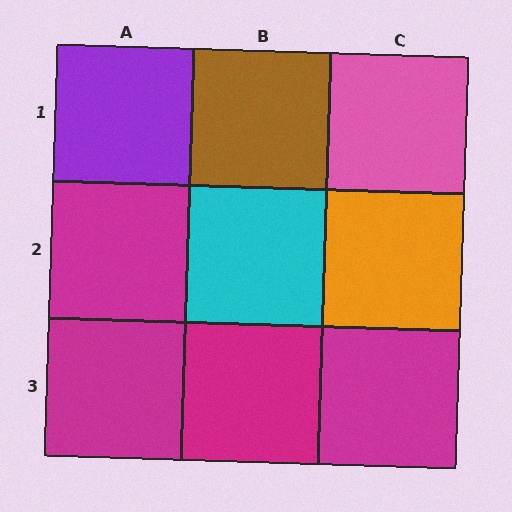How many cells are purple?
1 cell is purple.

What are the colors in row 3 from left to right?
Magenta, magenta, magenta.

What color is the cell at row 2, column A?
Magenta.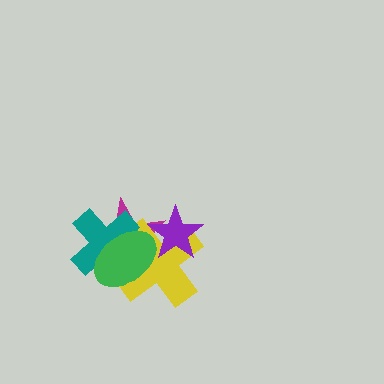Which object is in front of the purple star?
The green ellipse is in front of the purple star.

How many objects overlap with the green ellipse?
4 objects overlap with the green ellipse.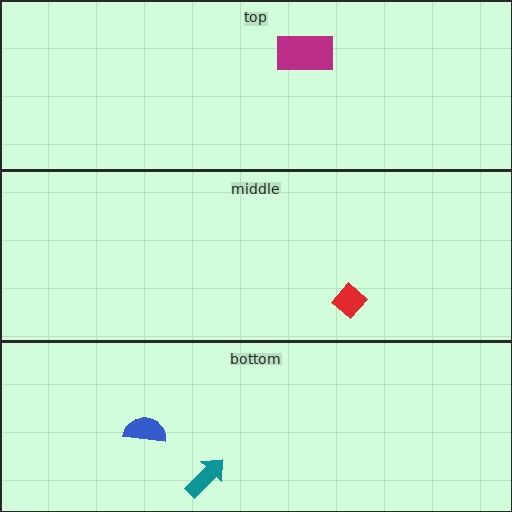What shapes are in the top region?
The magenta rectangle.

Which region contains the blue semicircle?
The bottom region.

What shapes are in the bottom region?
The blue semicircle, the teal arrow.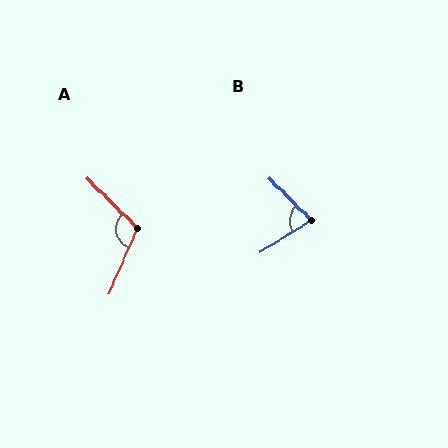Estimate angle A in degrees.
Approximately 111 degrees.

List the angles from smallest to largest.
B (78°), A (111°).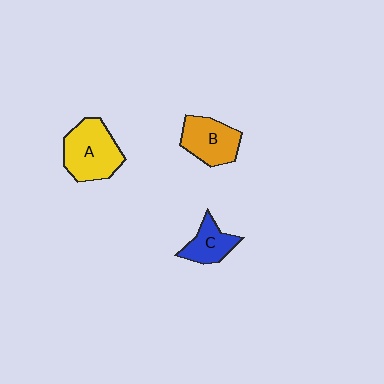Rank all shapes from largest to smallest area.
From largest to smallest: A (yellow), B (orange), C (blue).